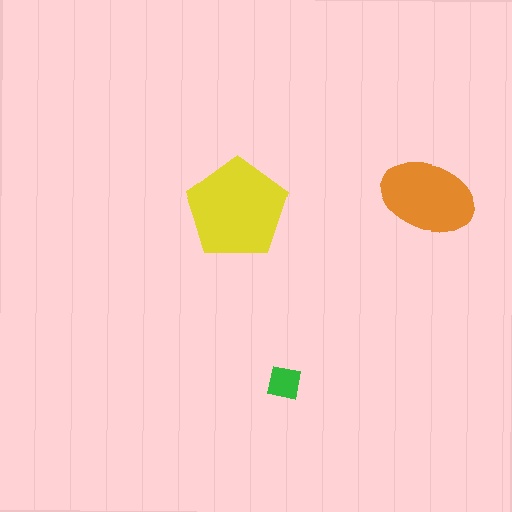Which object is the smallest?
The green square.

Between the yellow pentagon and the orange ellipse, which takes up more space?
The yellow pentagon.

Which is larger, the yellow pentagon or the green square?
The yellow pentagon.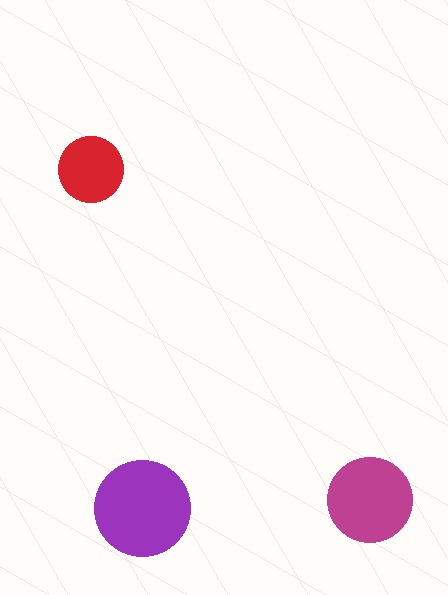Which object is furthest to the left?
The red circle is leftmost.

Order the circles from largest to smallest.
the purple one, the magenta one, the red one.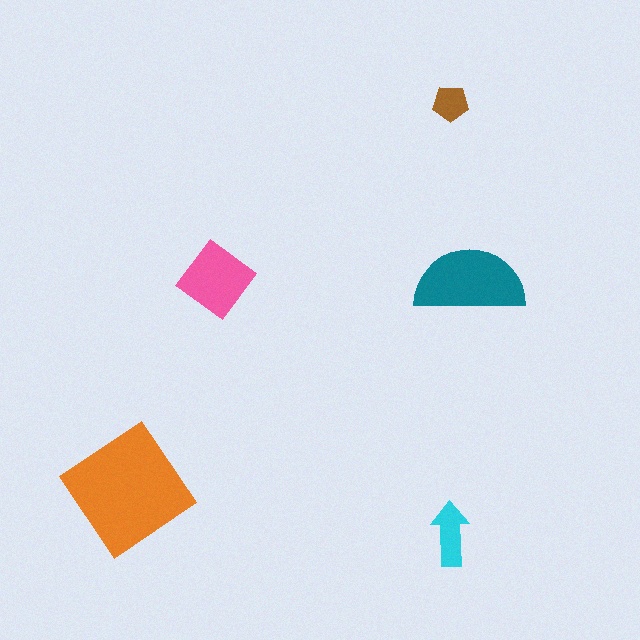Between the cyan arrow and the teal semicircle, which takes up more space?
The teal semicircle.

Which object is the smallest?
The brown pentagon.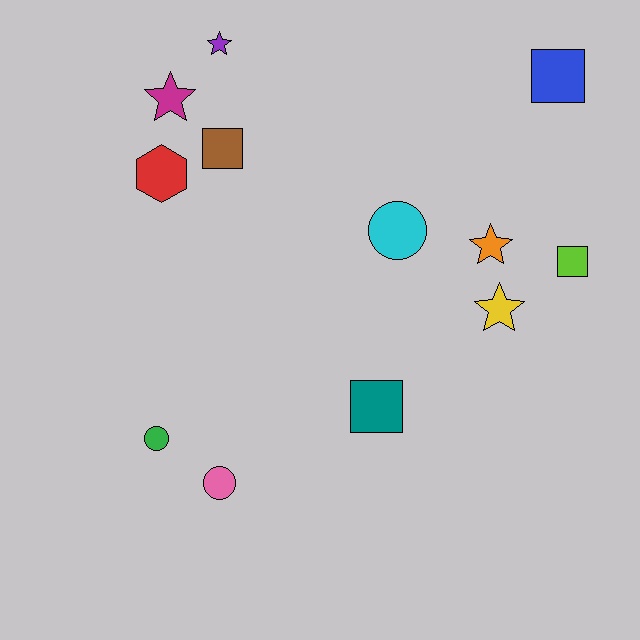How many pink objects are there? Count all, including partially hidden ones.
There is 1 pink object.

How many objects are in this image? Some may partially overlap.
There are 12 objects.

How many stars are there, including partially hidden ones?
There are 4 stars.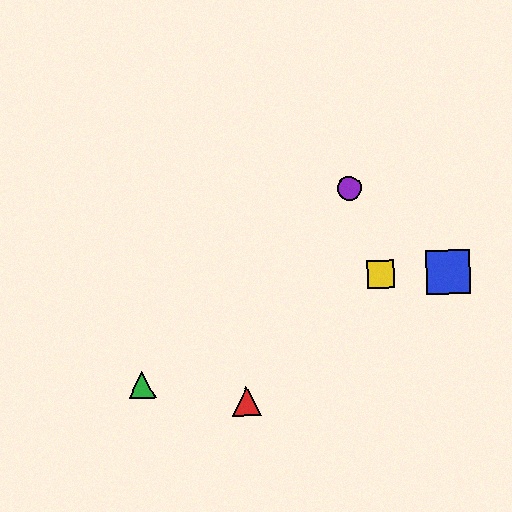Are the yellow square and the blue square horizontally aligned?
Yes, both are at y≈274.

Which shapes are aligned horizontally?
The blue square, the yellow square are aligned horizontally.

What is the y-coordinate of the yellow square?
The yellow square is at y≈274.